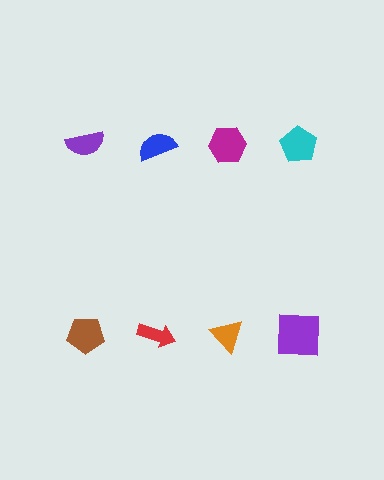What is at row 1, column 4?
A cyan pentagon.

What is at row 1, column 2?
A blue semicircle.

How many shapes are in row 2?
4 shapes.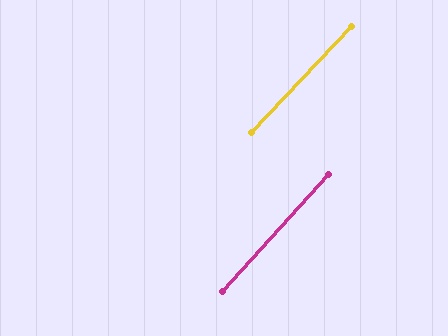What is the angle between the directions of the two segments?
Approximately 1 degree.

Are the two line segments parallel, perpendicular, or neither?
Parallel — their directions differ by only 1.4°.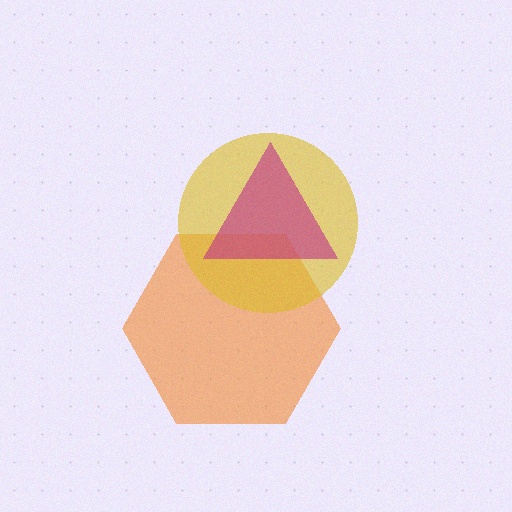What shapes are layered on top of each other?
The layered shapes are: an orange hexagon, a yellow circle, a magenta triangle.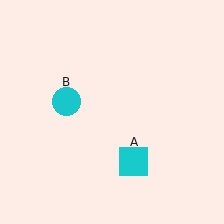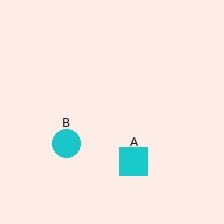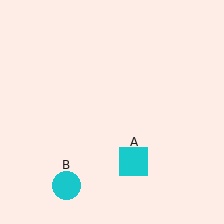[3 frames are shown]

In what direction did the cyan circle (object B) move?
The cyan circle (object B) moved down.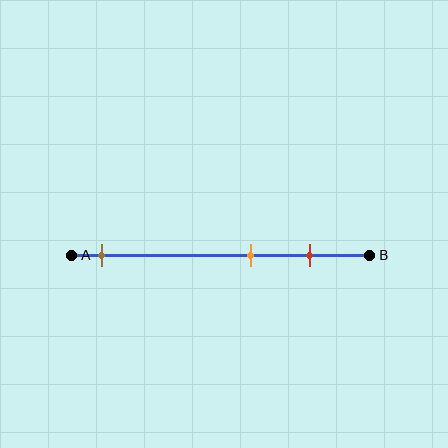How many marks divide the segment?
There are 3 marks dividing the segment.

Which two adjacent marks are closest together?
The orange and red marks are the closest adjacent pair.